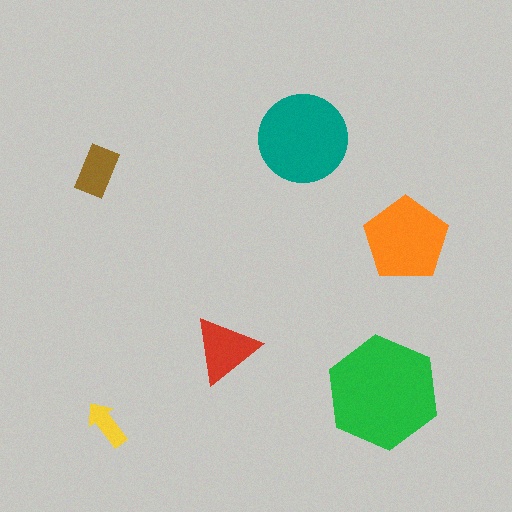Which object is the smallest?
The yellow arrow.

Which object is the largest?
The green hexagon.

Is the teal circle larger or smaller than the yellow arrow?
Larger.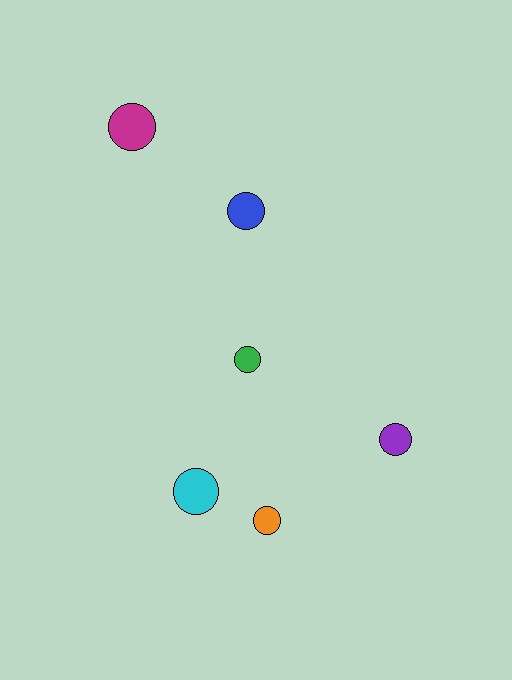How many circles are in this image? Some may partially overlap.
There are 6 circles.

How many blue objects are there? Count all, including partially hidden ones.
There is 1 blue object.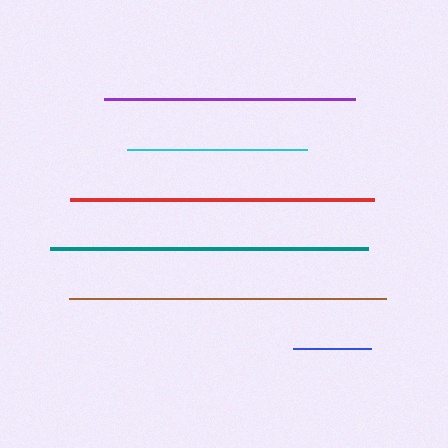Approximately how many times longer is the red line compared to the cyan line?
The red line is approximately 1.7 times the length of the cyan line.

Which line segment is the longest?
The teal line is the longest at approximately 318 pixels.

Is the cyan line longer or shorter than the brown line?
The brown line is longer than the cyan line.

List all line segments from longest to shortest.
From longest to shortest: teal, brown, red, purple, cyan, blue.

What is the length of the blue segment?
The blue segment is approximately 78 pixels long.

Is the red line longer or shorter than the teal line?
The teal line is longer than the red line.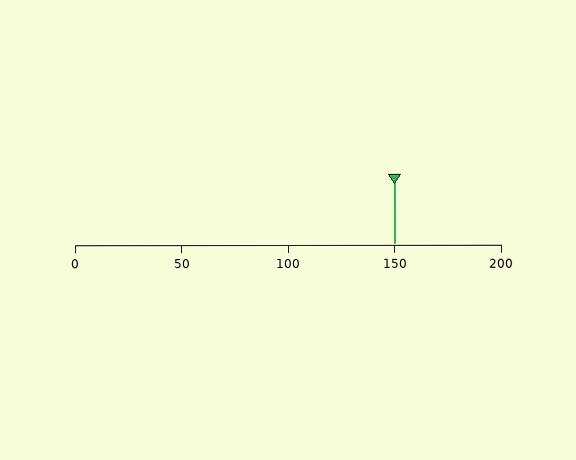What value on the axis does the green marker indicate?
The marker indicates approximately 150.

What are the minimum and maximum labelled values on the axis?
The axis runs from 0 to 200.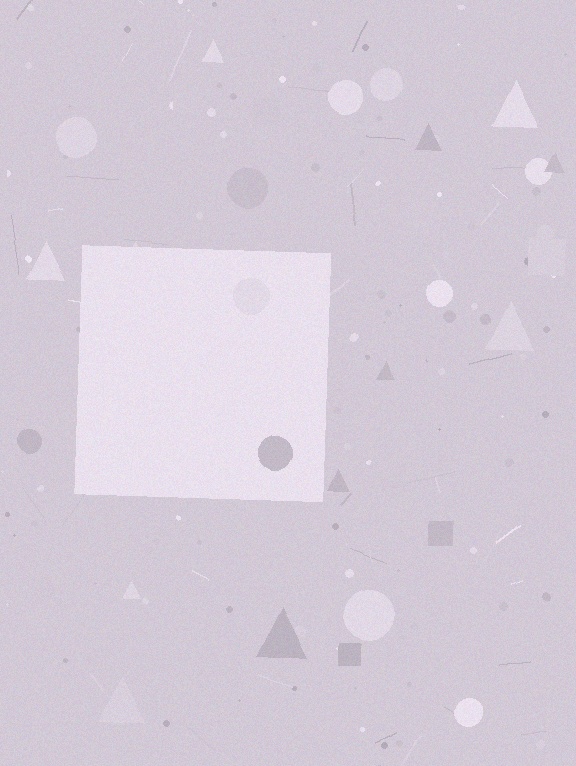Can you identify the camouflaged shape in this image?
The camouflaged shape is a square.